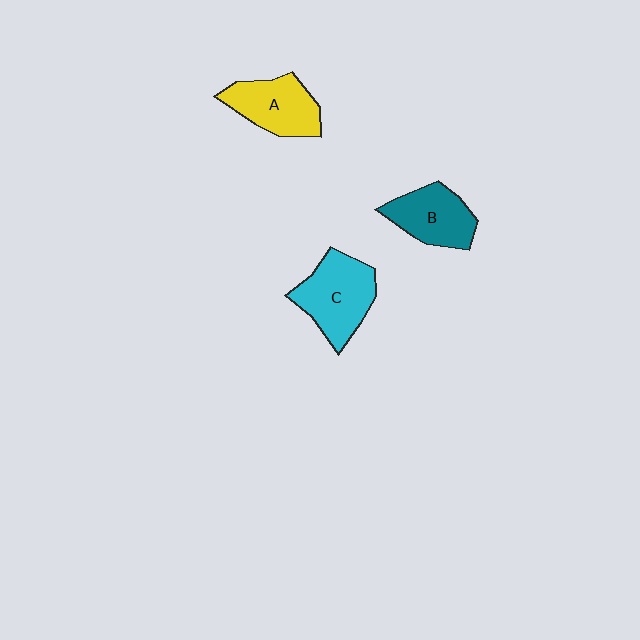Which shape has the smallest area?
Shape B (teal).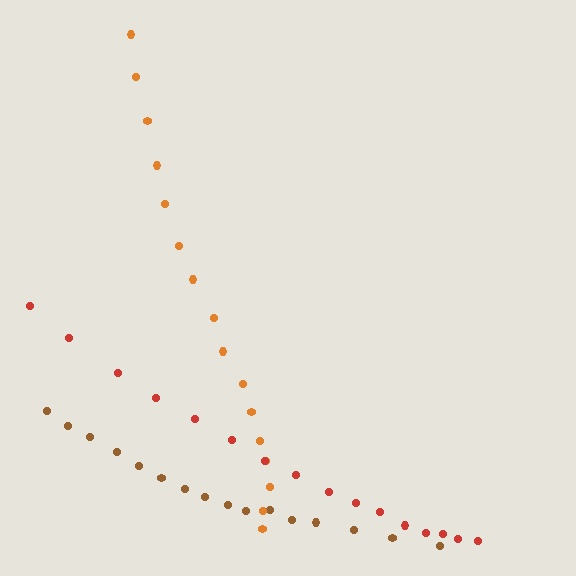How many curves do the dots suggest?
There are 3 distinct paths.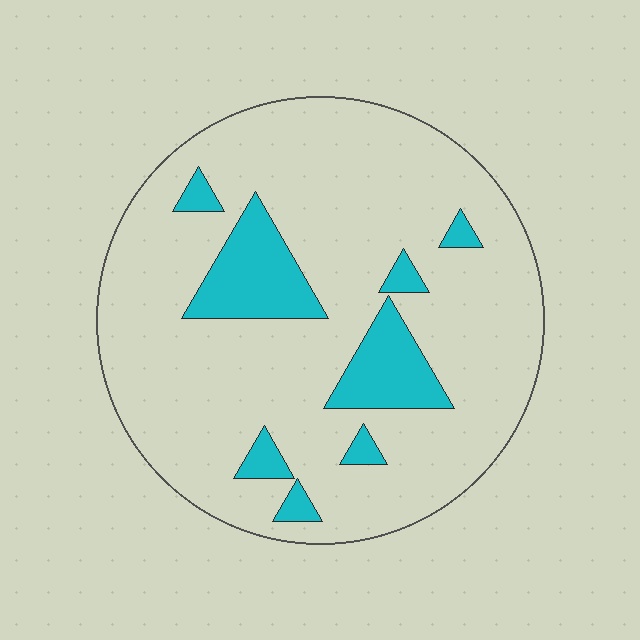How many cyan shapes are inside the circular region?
8.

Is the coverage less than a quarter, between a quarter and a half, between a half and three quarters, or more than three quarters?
Less than a quarter.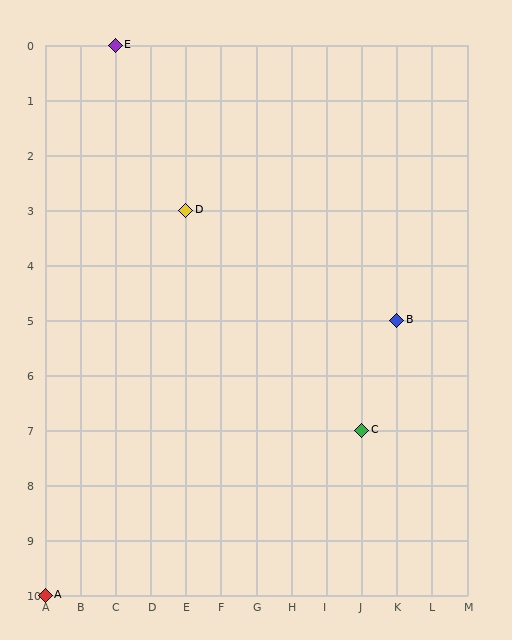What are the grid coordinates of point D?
Point D is at grid coordinates (E, 3).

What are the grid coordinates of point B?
Point B is at grid coordinates (K, 5).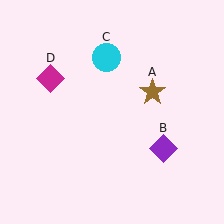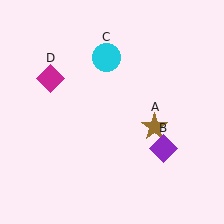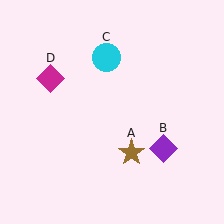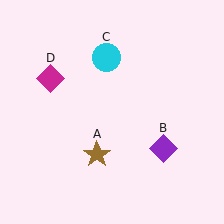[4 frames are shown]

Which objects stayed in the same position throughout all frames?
Purple diamond (object B) and cyan circle (object C) and magenta diamond (object D) remained stationary.